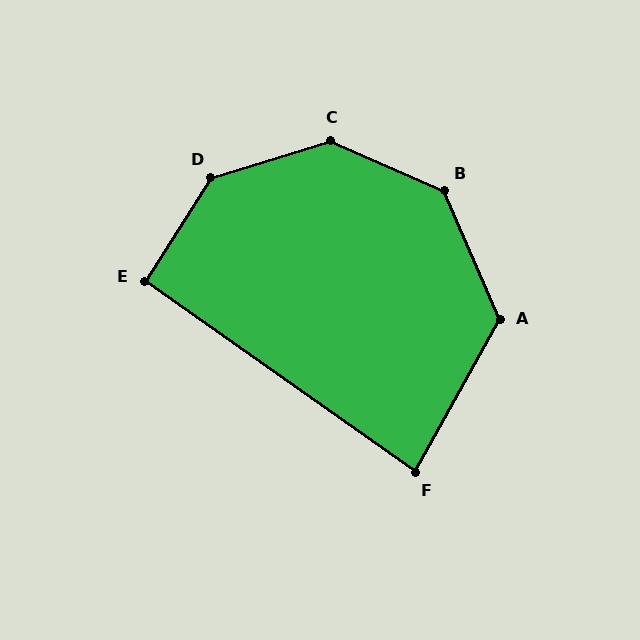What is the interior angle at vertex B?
Approximately 137 degrees (obtuse).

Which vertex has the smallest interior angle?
F, at approximately 84 degrees.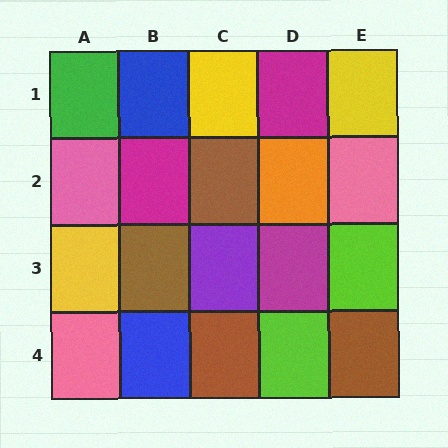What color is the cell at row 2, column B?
Magenta.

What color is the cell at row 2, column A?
Pink.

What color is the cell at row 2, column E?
Pink.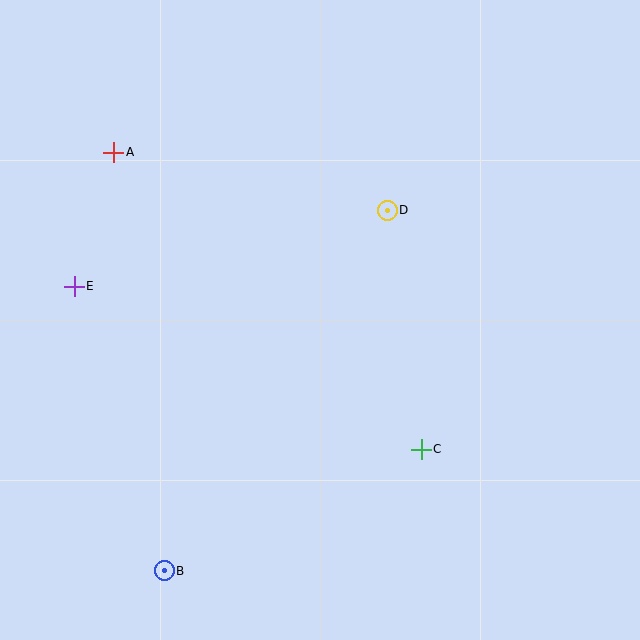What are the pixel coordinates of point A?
Point A is at (114, 152).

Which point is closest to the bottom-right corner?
Point C is closest to the bottom-right corner.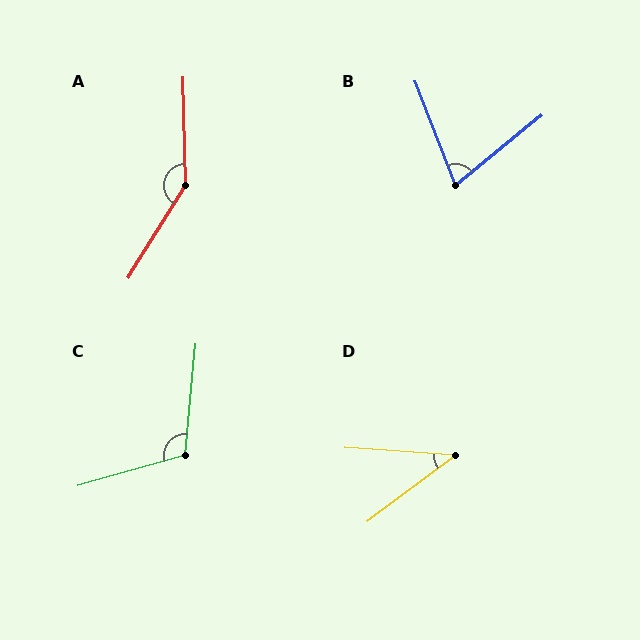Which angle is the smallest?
D, at approximately 41 degrees.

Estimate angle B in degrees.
Approximately 72 degrees.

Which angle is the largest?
A, at approximately 147 degrees.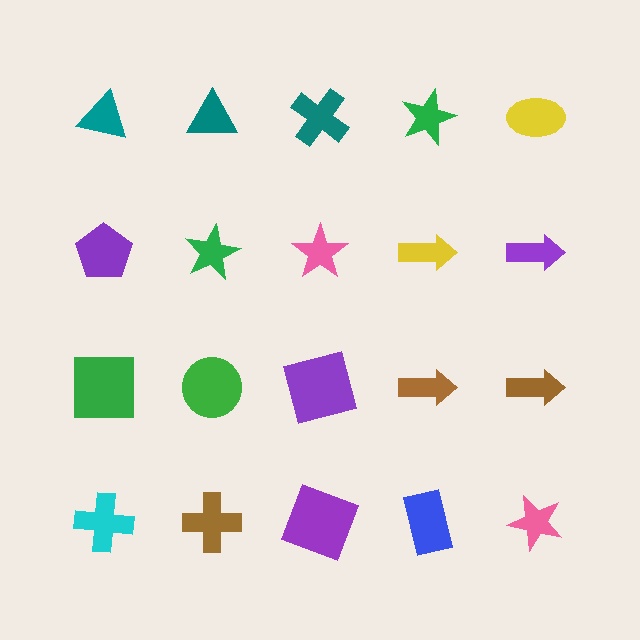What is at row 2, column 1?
A purple pentagon.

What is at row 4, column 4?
A blue rectangle.